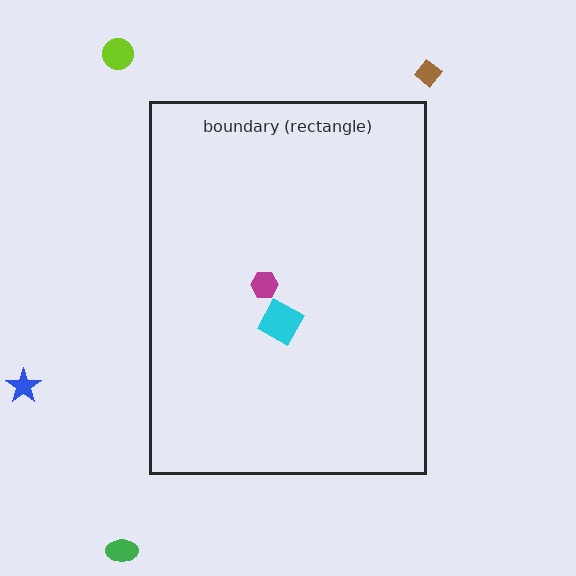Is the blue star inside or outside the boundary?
Outside.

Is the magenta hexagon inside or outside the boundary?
Inside.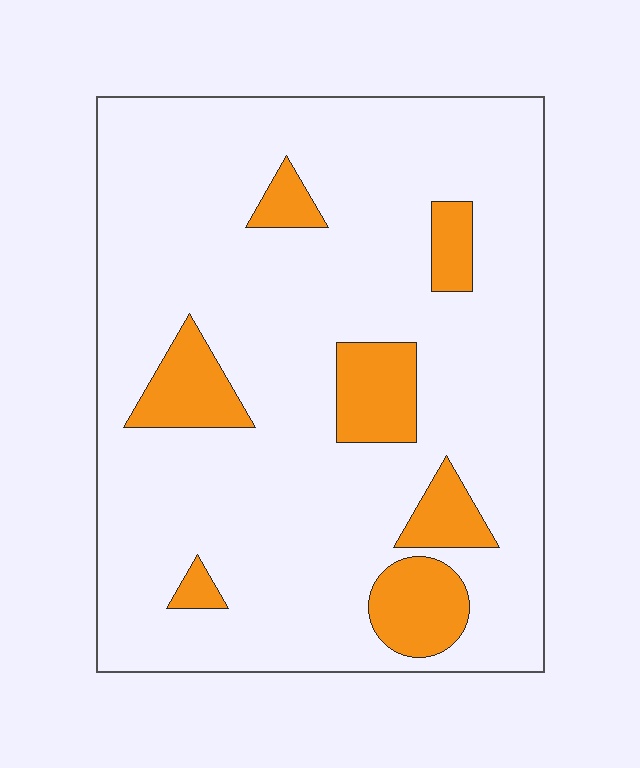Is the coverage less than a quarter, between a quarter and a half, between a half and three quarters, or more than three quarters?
Less than a quarter.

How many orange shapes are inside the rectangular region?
7.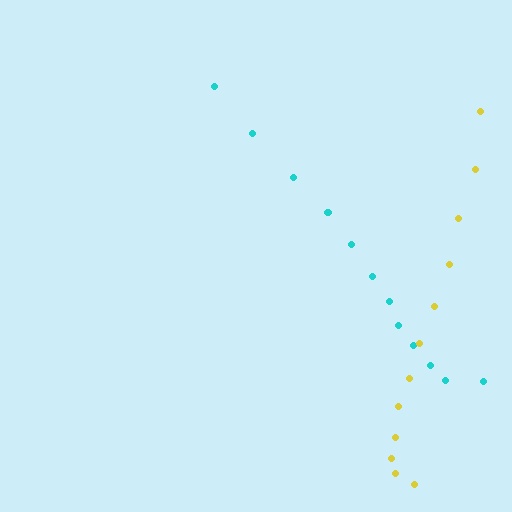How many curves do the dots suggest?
There are 2 distinct paths.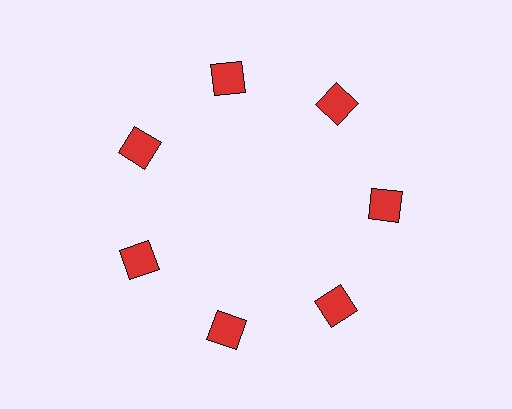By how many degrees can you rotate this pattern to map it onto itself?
The pattern maps onto itself every 51 degrees of rotation.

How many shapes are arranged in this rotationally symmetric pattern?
There are 7 shapes, arranged in 7 groups of 1.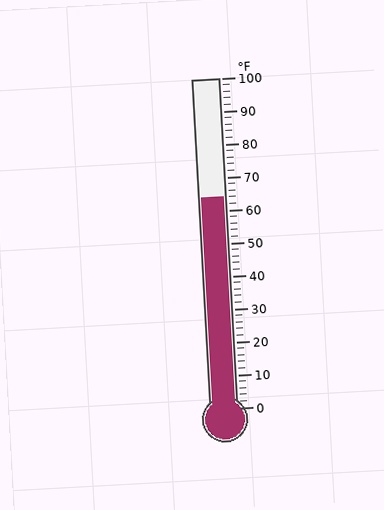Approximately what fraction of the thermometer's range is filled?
The thermometer is filled to approximately 65% of its range.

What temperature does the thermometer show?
The thermometer shows approximately 64°F.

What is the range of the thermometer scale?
The thermometer scale ranges from 0°F to 100°F.